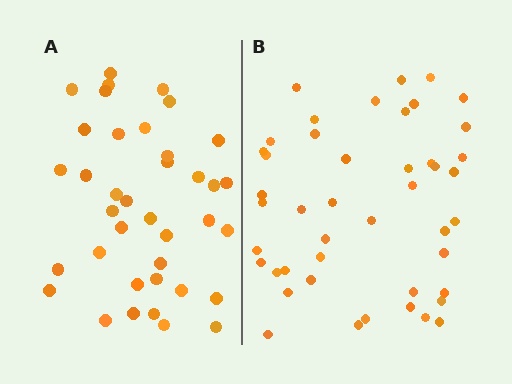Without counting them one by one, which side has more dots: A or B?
Region B (the right region) has more dots.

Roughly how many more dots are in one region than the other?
Region B has roughly 8 or so more dots than region A.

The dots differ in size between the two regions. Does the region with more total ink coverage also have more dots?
No. Region A has more total ink coverage because its dots are larger, but region B actually contains more individual dots. Total area can be misleading — the number of items is what matters here.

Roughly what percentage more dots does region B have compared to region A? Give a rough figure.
About 20% more.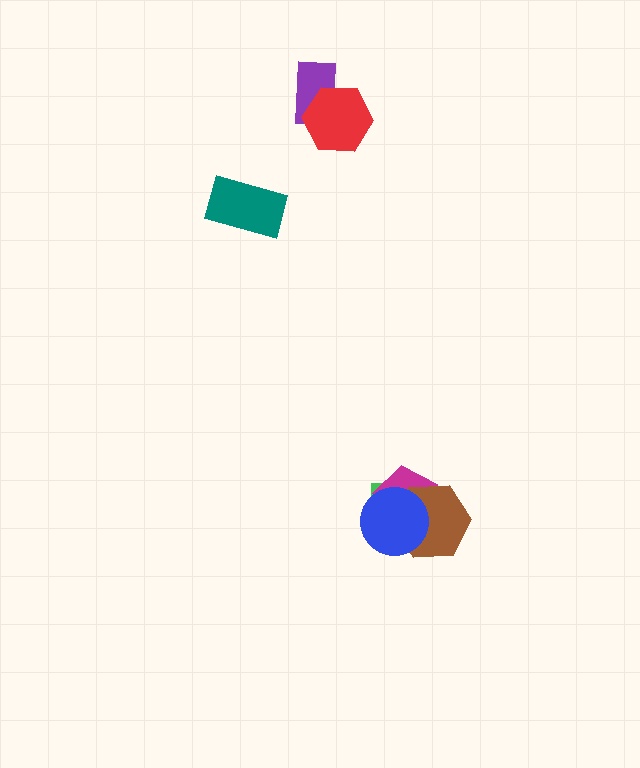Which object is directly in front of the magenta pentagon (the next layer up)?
The brown hexagon is directly in front of the magenta pentagon.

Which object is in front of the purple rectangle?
The red hexagon is in front of the purple rectangle.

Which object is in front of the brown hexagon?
The blue circle is in front of the brown hexagon.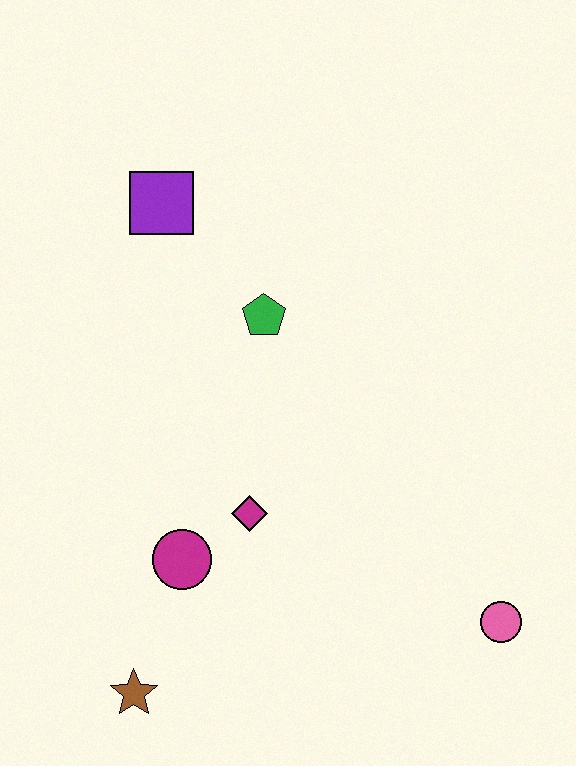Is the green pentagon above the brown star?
Yes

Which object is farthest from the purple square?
The pink circle is farthest from the purple square.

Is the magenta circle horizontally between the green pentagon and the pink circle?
No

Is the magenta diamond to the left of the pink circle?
Yes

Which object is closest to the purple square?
The green pentagon is closest to the purple square.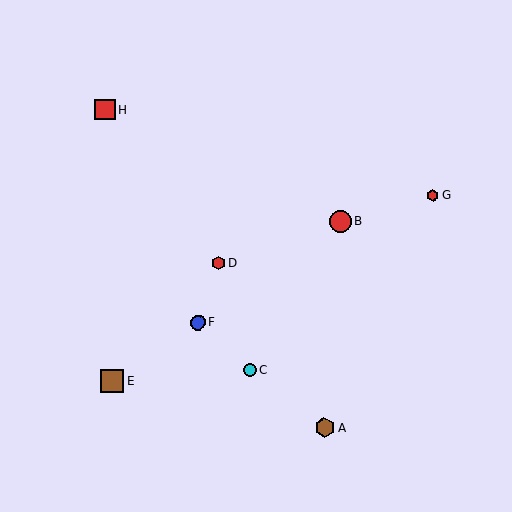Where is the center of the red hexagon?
The center of the red hexagon is at (433, 196).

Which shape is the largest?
The brown square (labeled E) is the largest.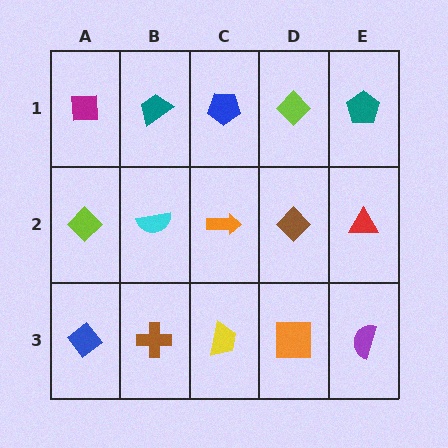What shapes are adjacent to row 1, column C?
An orange arrow (row 2, column C), a teal trapezoid (row 1, column B), a lime diamond (row 1, column D).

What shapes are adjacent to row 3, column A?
A lime diamond (row 2, column A), a brown cross (row 3, column B).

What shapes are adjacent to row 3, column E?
A red triangle (row 2, column E), an orange square (row 3, column D).